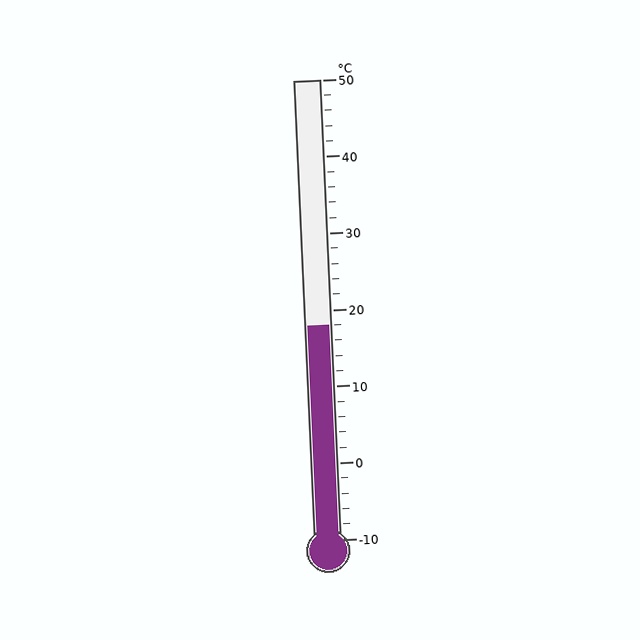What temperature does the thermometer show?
The thermometer shows approximately 18°C.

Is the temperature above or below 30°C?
The temperature is below 30°C.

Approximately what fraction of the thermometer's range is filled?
The thermometer is filled to approximately 45% of its range.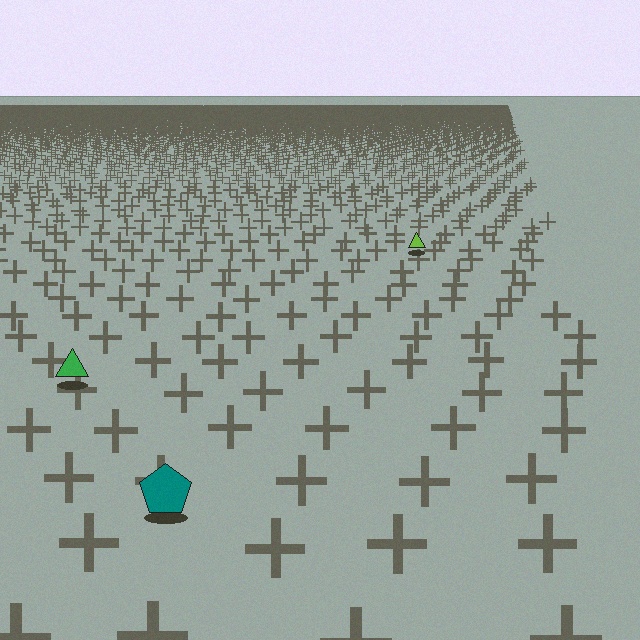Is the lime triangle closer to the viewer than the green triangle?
No. The green triangle is closer — you can tell from the texture gradient: the ground texture is coarser near it.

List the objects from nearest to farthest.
From nearest to farthest: the teal pentagon, the green triangle, the lime triangle.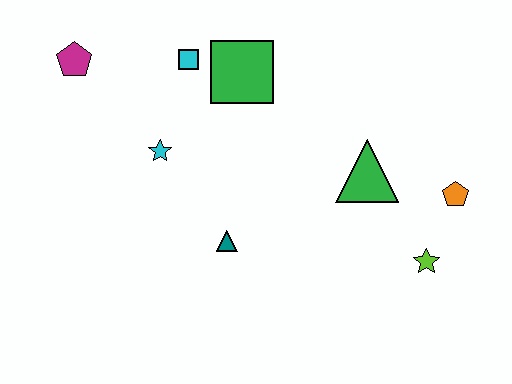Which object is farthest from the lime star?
The magenta pentagon is farthest from the lime star.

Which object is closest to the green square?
The cyan square is closest to the green square.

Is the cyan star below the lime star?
No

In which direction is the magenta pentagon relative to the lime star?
The magenta pentagon is to the left of the lime star.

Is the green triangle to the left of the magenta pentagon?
No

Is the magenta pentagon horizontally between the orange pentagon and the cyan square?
No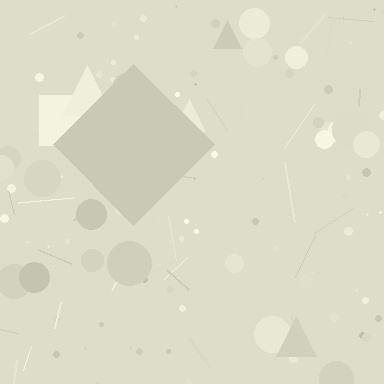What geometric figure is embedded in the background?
A diamond is embedded in the background.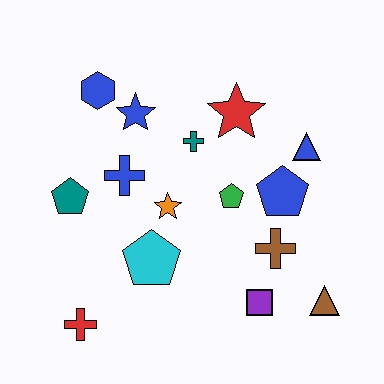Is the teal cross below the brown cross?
No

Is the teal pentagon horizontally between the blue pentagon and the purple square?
No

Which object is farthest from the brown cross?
The blue hexagon is farthest from the brown cross.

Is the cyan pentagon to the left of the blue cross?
No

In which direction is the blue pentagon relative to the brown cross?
The blue pentagon is above the brown cross.